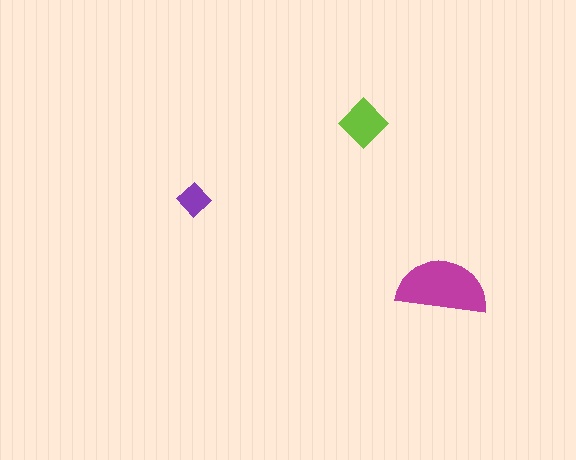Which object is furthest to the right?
The magenta semicircle is rightmost.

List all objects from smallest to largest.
The purple diamond, the lime diamond, the magenta semicircle.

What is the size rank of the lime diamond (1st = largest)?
2nd.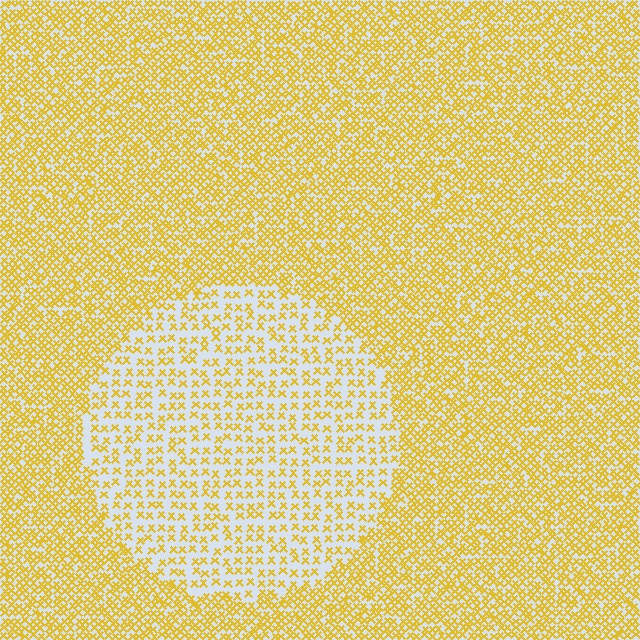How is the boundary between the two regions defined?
The boundary is defined by a change in element density (approximately 2.2x ratio). All elements are the same color, size, and shape.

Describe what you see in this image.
The image contains small yellow elements arranged at two different densities. A circle-shaped region is visible where the elements are less densely packed than the surrounding area.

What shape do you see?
I see a circle.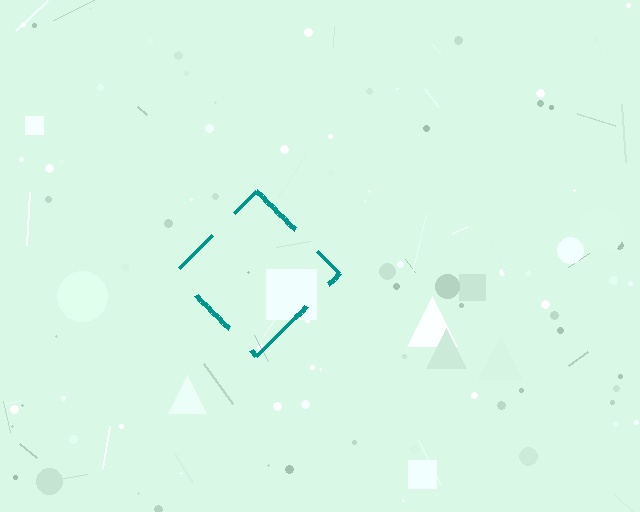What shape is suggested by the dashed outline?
The dashed outline suggests a diamond.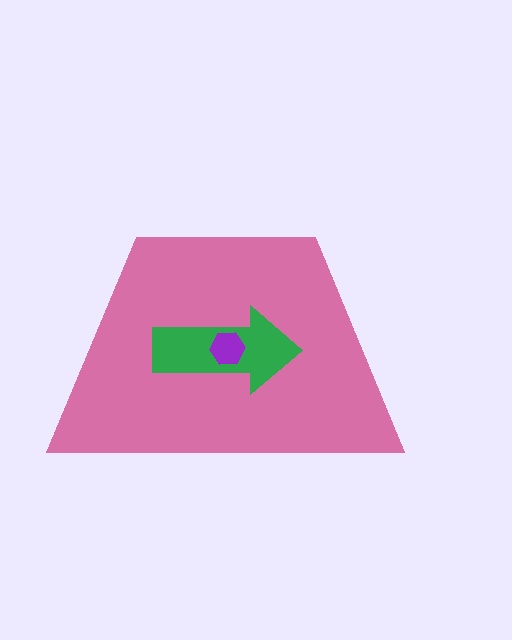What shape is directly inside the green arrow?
The purple hexagon.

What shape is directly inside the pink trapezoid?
The green arrow.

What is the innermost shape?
The purple hexagon.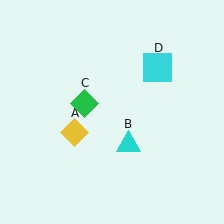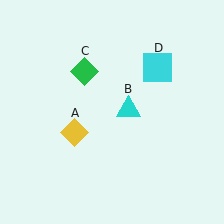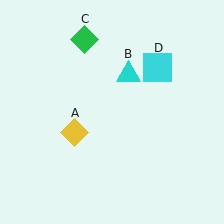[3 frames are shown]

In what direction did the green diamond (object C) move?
The green diamond (object C) moved up.